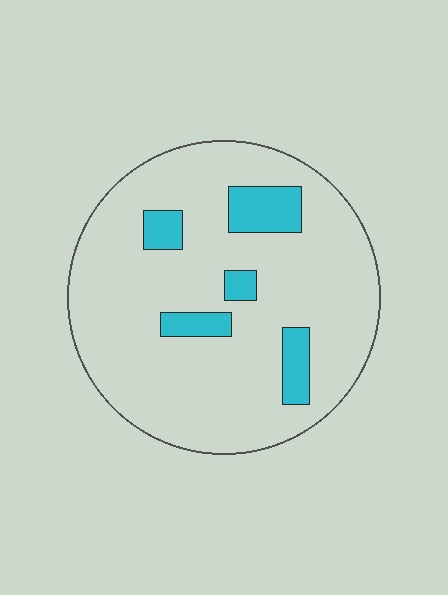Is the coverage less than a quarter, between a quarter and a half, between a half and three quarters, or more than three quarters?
Less than a quarter.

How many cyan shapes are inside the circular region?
5.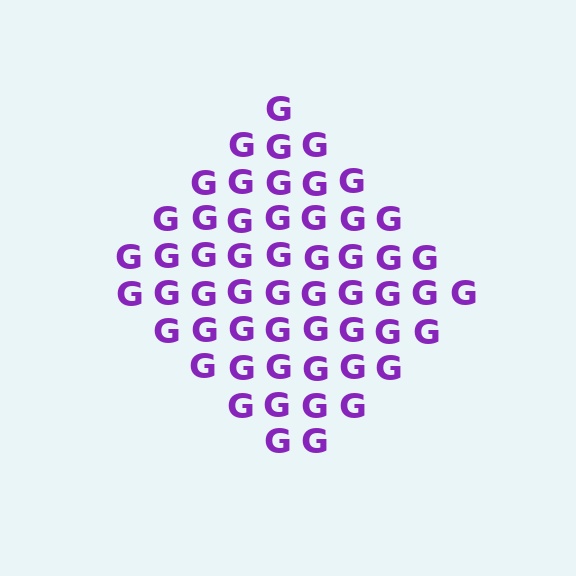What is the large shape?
The large shape is a diamond.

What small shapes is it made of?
It is made of small letter G's.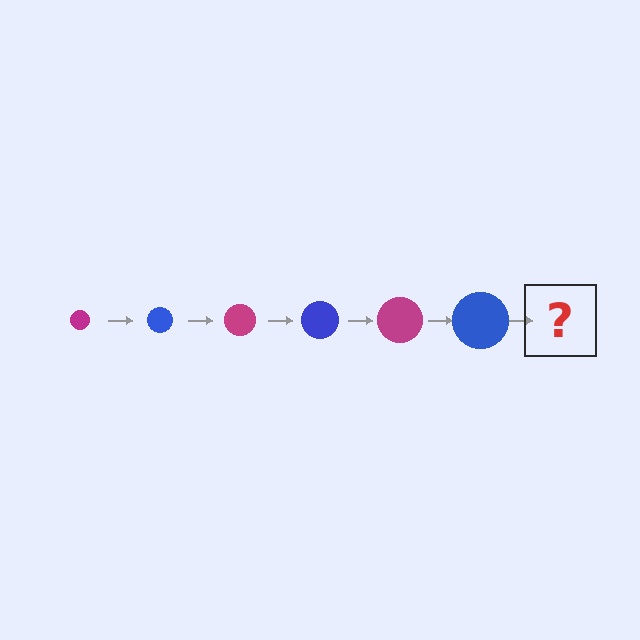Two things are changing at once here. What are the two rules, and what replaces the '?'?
The two rules are that the circle grows larger each step and the color cycles through magenta and blue. The '?' should be a magenta circle, larger than the previous one.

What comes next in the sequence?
The next element should be a magenta circle, larger than the previous one.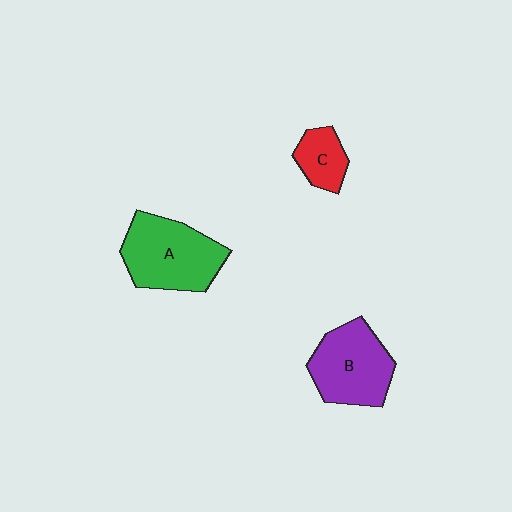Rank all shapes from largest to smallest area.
From largest to smallest: A (green), B (purple), C (red).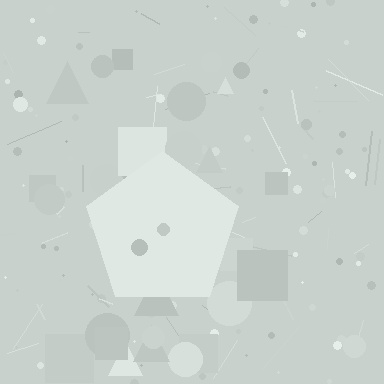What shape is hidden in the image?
A pentagon is hidden in the image.